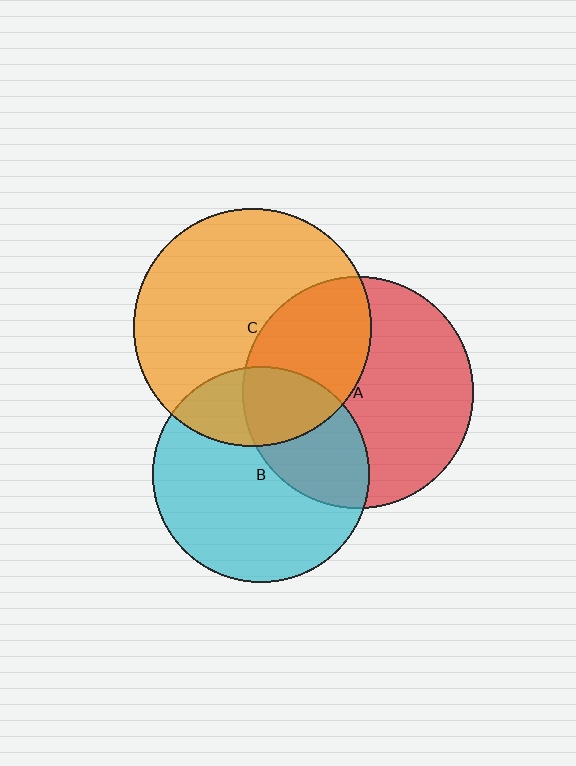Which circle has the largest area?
Circle C (orange).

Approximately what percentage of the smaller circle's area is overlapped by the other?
Approximately 25%.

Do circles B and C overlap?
Yes.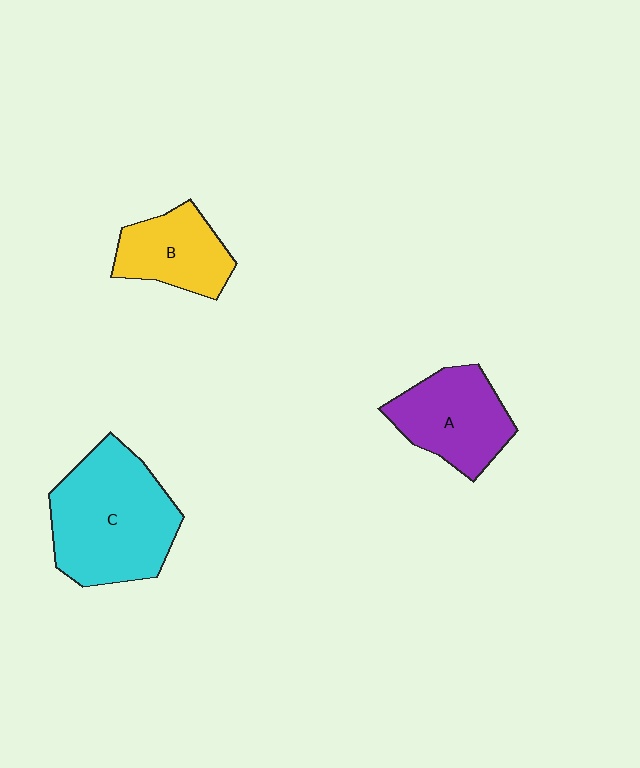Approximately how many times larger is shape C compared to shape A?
Approximately 1.5 times.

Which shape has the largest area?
Shape C (cyan).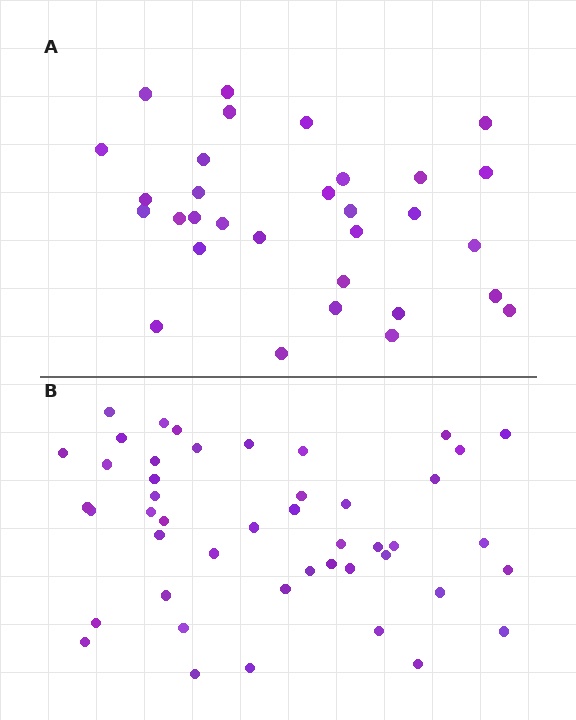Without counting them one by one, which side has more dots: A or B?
Region B (the bottom region) has more dots.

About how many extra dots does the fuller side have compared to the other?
Region B has approximately 15 more dots than region A.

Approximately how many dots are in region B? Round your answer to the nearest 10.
About 50 dots. (The exact count is 46, which rounds to 50.)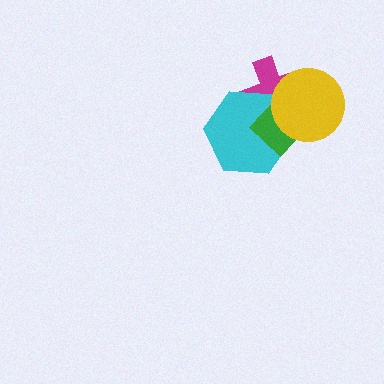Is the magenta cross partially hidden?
Yes, it is partially covered by another shape.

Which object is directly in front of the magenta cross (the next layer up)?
The cyan hexagon is directly in front of the magenta cross.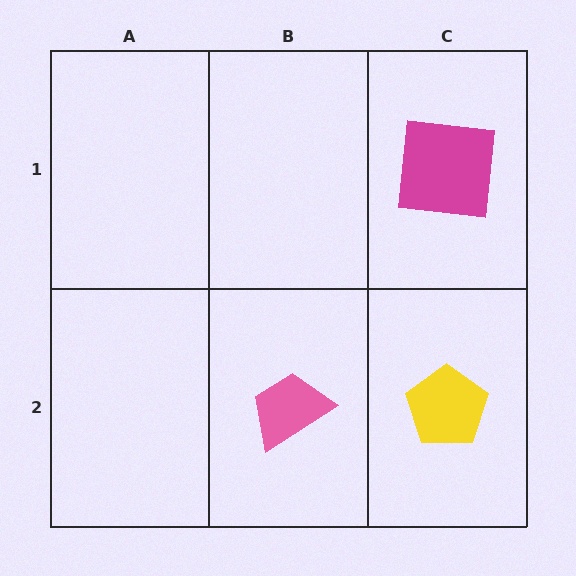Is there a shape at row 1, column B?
No, that cell is empty.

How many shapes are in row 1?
1 shape.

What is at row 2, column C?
A yellow pentagon.